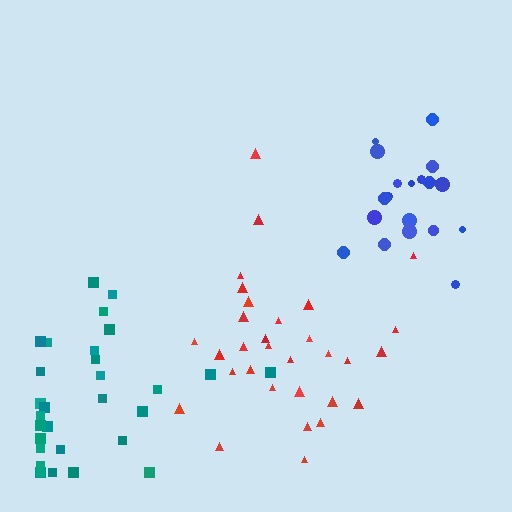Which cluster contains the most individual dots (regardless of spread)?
Teal (32).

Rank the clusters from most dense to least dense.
red, blue, teal.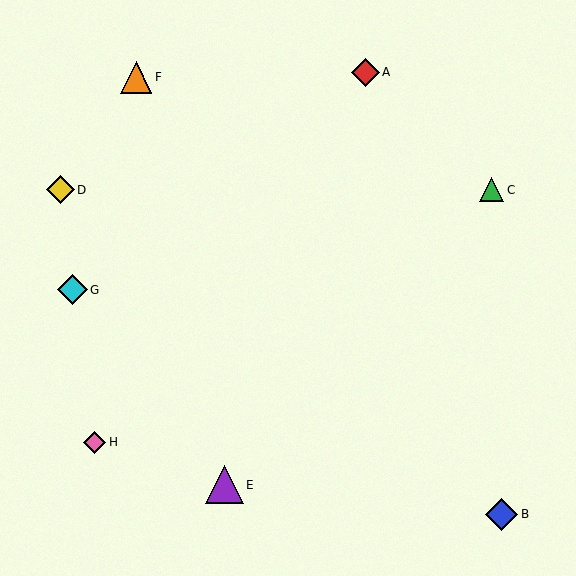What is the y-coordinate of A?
Object A is at y≈72.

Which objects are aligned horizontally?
Objects C, D are aligned horizontally.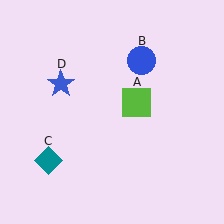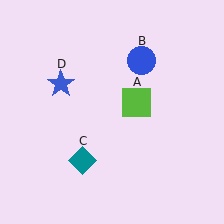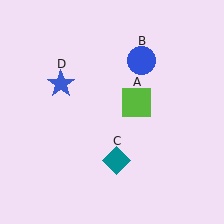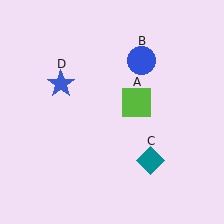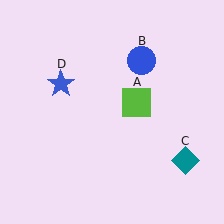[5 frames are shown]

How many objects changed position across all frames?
1 object changed position: teal diamond (object C).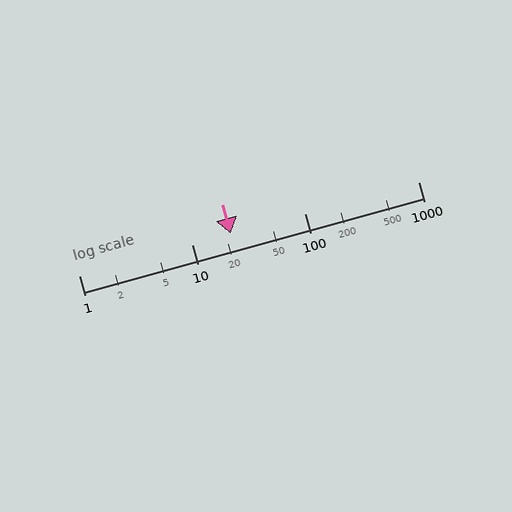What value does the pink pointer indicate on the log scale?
The pointer indicates approximately 22.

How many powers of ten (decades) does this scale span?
The scale spans 3 decades, from 1 to 1000.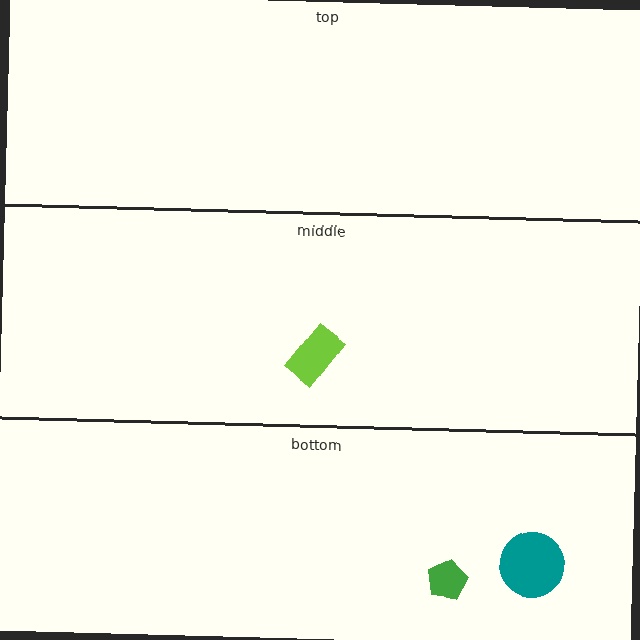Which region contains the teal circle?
The bottom region.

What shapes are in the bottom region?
The teal circle, the green pentagon.